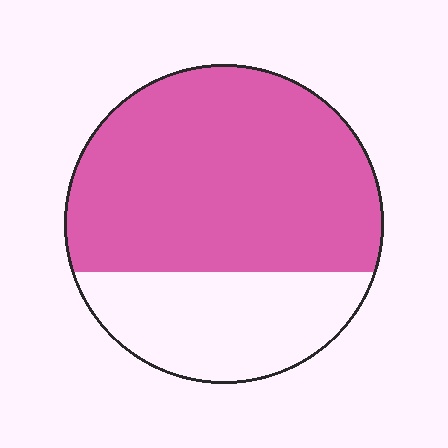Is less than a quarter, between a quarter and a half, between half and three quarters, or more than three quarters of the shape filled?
Between half and three quarters.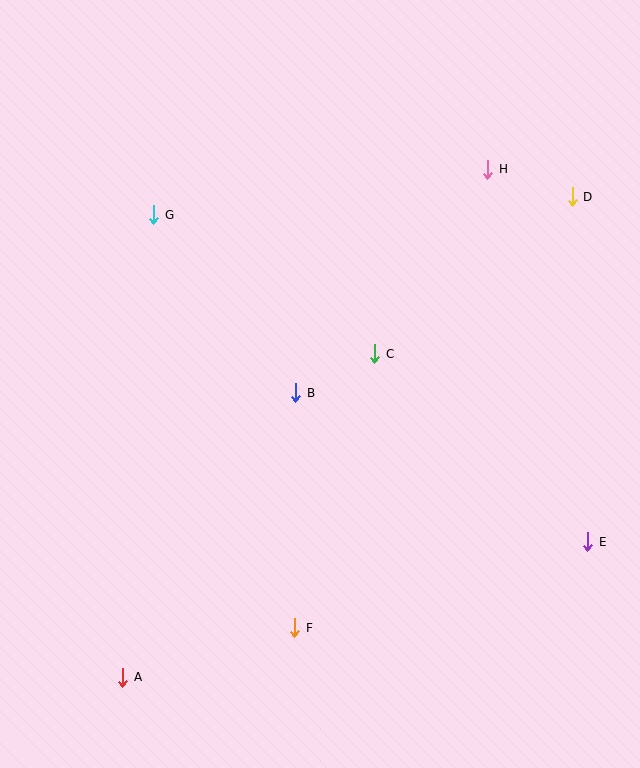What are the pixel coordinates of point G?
Point G is at (154, 215).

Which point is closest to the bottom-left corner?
Point A is closest to the bottom-left corner.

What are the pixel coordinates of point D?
Point D is at (572, 197).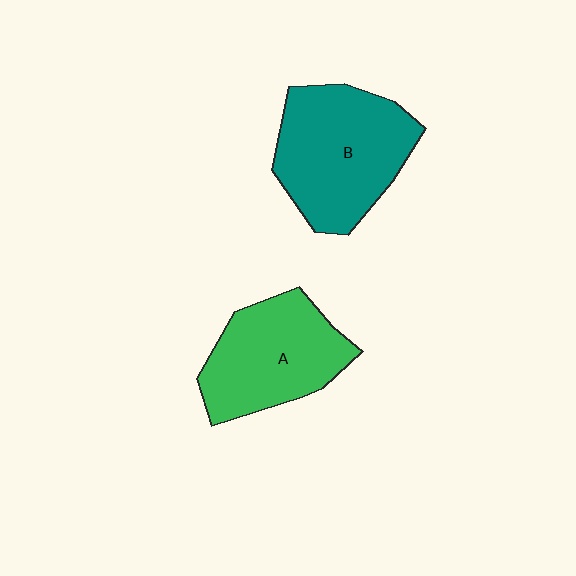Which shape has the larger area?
Shape B (teal).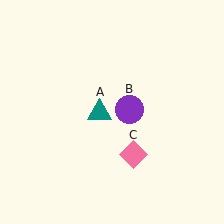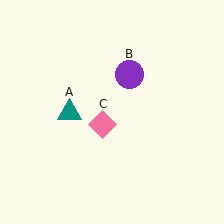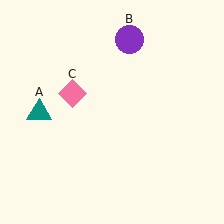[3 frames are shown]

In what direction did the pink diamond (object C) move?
The pink diamond (object C) moved up and to the left.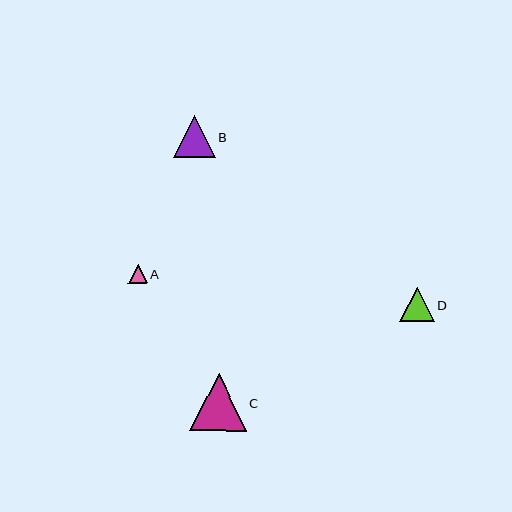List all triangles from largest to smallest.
From largest to smallest: C, B, D, A.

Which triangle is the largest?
Triangle C is the largest with a size of approximately 57 pixels.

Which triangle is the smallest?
Triangle A is the smallest with a size of approximately 18 pixels.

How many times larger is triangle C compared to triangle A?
Triangle C is approximately 3.1 times the size of triangle A.